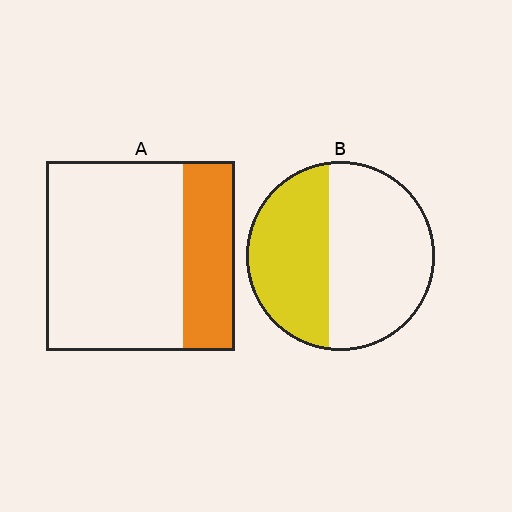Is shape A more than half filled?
No.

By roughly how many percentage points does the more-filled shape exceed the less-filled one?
By roughly 15 percentage points (B over A).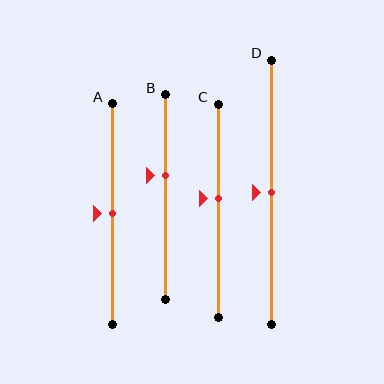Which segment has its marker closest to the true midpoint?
Segment A has its marker closest to the true midpoint.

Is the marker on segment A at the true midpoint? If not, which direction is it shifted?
Yes, the marker on segment A is at the true midpoint.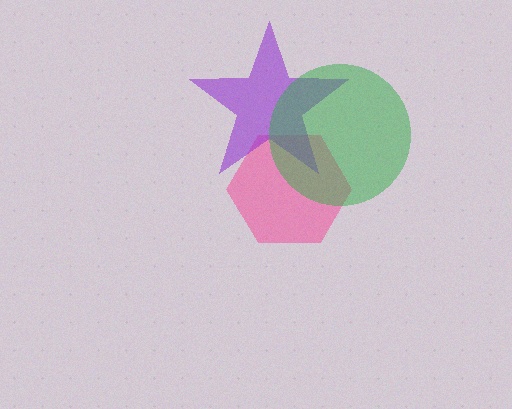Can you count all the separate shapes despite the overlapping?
Yes, there are 3 separate shapes.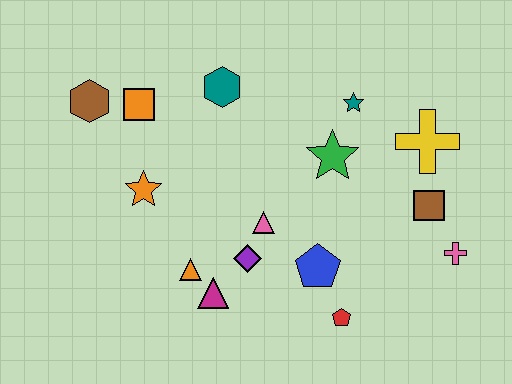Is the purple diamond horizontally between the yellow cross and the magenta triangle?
Yes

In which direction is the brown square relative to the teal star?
The brown square is below the teal star.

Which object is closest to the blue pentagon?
The red pentagon is closest to the blue pentagon.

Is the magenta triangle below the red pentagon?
No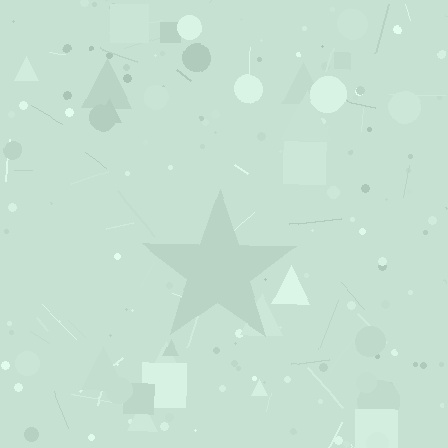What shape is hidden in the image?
A star is hidden in the image.